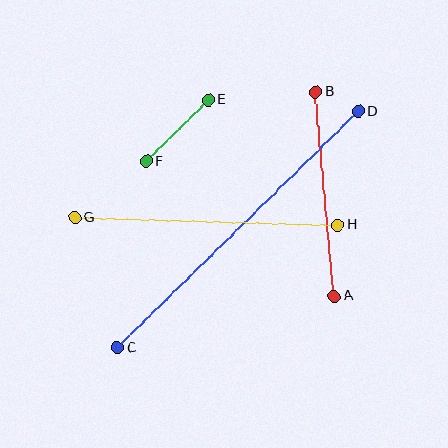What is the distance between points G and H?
The distance is approximately 263 pixels.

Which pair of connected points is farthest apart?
Points C and D are farthest apart.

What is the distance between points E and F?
The distance is approximately 88 pixels.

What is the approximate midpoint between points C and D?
The midpoint is at approximately (238, 230) pixels.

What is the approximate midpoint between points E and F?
The midpoint is at approximately (178, 131) pixels.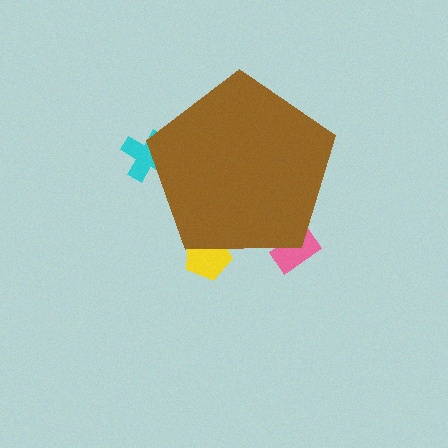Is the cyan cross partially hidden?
Yes, the cyan cross is partially hidden behind the brown pentagon.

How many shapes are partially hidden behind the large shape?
3 shapes are partially hidden.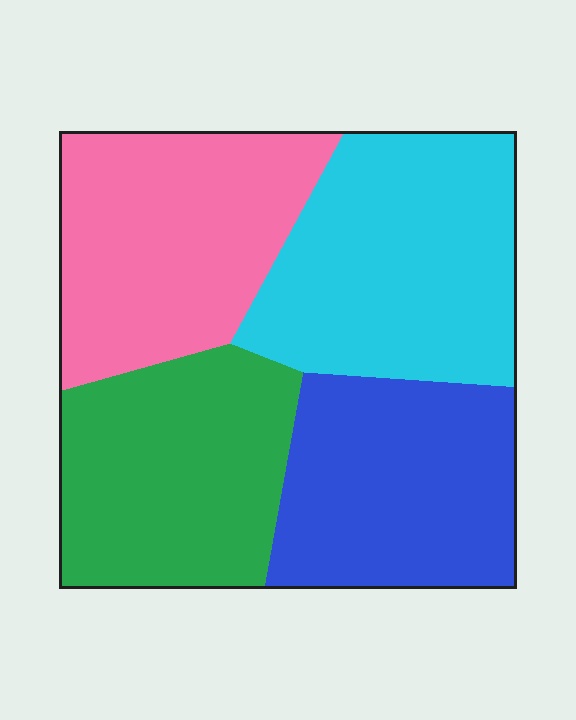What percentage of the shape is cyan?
Cyan takes up about one quarter (1/4) of the shape.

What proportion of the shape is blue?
Blue covers 23% of the shape.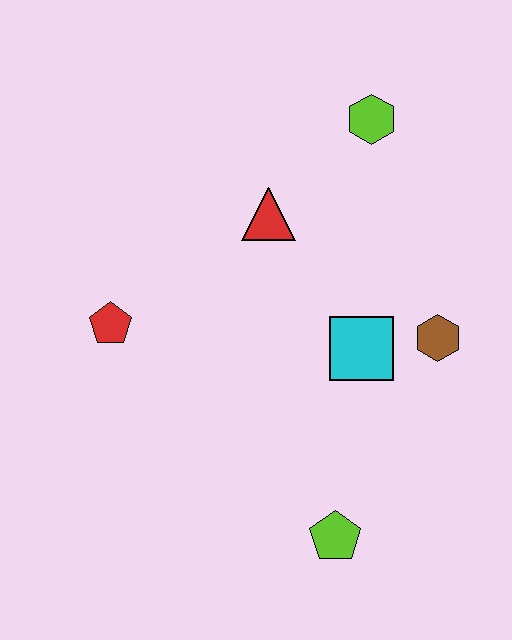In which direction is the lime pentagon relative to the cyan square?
The lime pentagon is below the cyan square.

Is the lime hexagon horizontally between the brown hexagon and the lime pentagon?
Yes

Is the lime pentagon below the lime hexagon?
Yes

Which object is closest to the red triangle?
The lime hexagon is closest to the red triangle.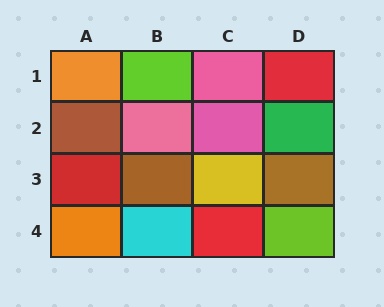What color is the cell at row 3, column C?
Yellow.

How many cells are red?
3 cells are red.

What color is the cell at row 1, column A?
Orange.